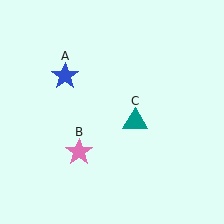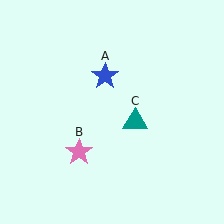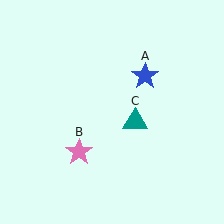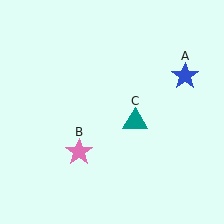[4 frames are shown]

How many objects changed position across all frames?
1 object changed position: blue star (object A).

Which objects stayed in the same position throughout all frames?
Pink star (object B) and teal triangle (object C) remained stationary.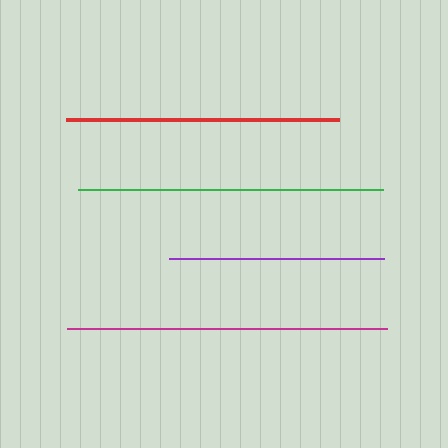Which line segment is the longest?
The magenta line is the longest at approximately 320 pixels.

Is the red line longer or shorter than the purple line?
The red line is longer than the purple line.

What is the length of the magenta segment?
The magenta segment is approximately 320 pixels long.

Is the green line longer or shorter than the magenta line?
The magenta line is longer than the green line.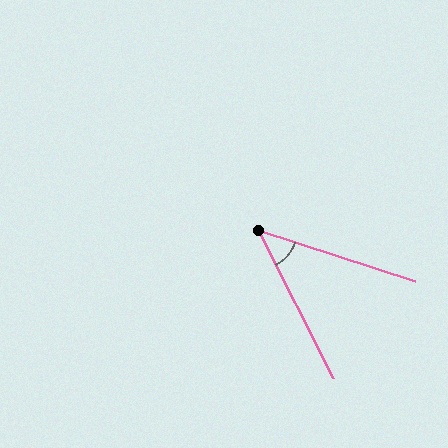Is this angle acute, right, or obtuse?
It is acute.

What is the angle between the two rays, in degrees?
Approximately 45 degrees.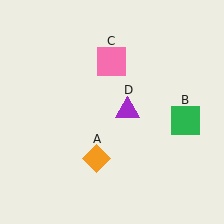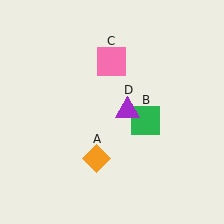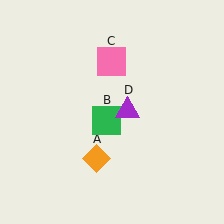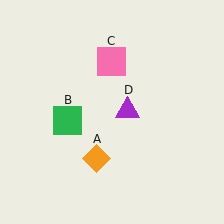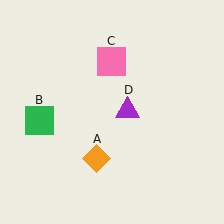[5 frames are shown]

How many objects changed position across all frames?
1 object changed position: green square (object B).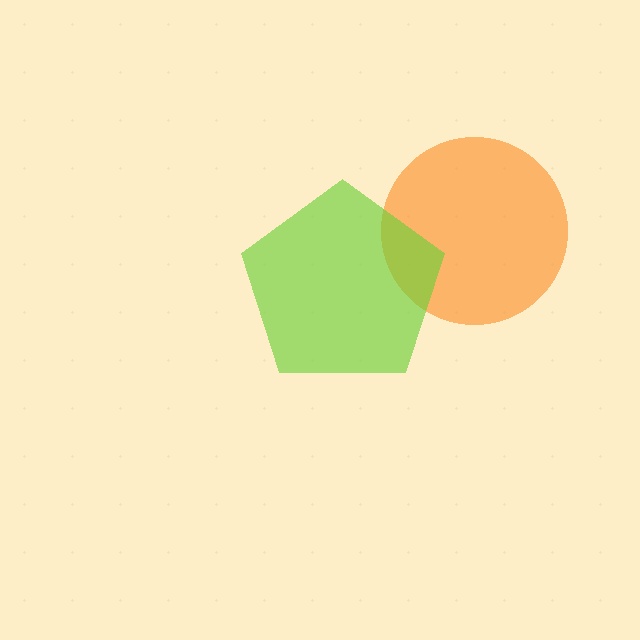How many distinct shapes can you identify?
There are 2 distinct shapes: an orange circle, a lime pentagon.